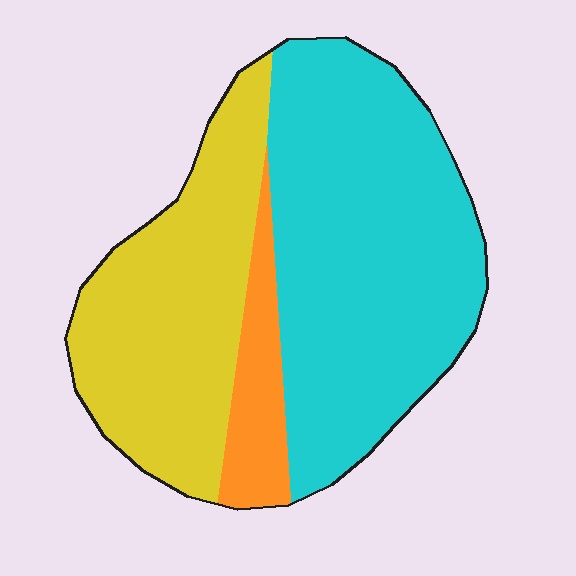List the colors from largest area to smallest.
From largest to smallest: cyan, yellow, orange.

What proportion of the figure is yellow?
Yellow covers roughly 35% of the figure.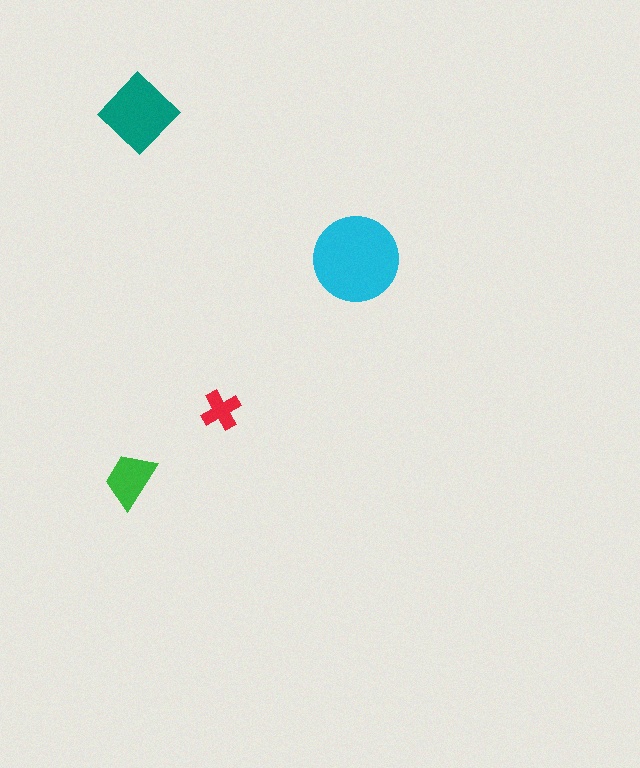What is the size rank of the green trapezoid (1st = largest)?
3rd.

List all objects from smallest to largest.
The red cross, the green trapezoid, the teal diamond, the cyan circle.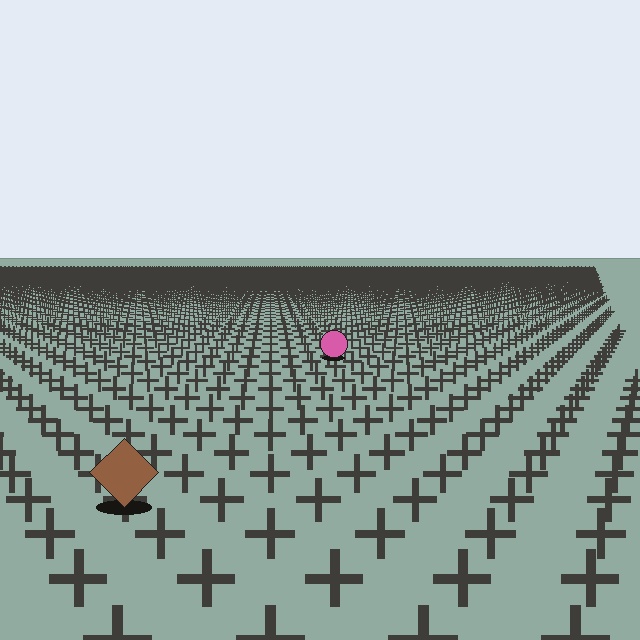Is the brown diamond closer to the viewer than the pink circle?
Yes. The brown diamond is closer — you can tell from the texture gradient: the ground texture is coarser near it.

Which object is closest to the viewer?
The brown diamond is closest. The texture marks near it are larger and more spread out.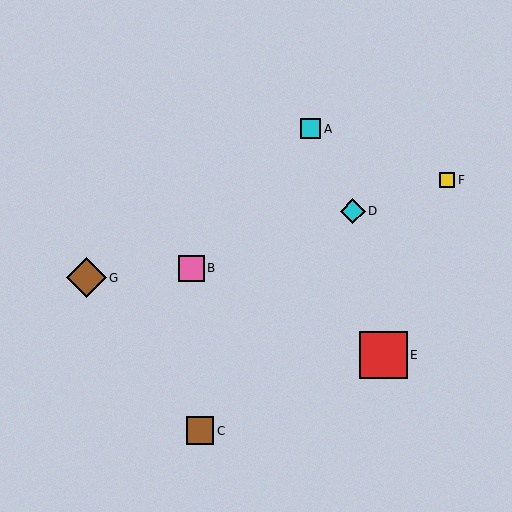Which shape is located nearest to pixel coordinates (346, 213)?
The cyan diamond (labeled D) at (353, 211) is nearest to that location.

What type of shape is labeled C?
Shape C is a brown square.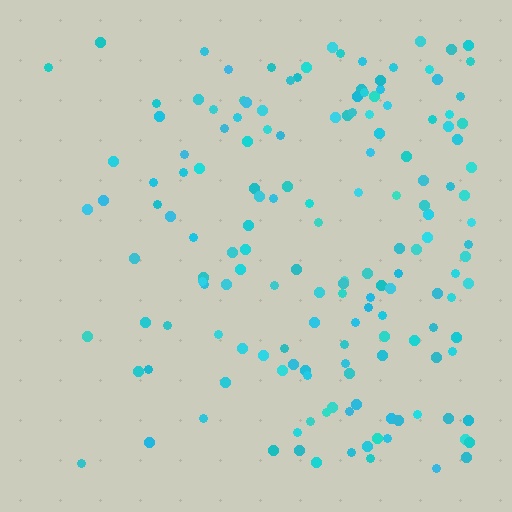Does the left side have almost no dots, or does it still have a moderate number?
Still a moderate number, just noticeably fewer than the right.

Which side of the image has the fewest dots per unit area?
The left.